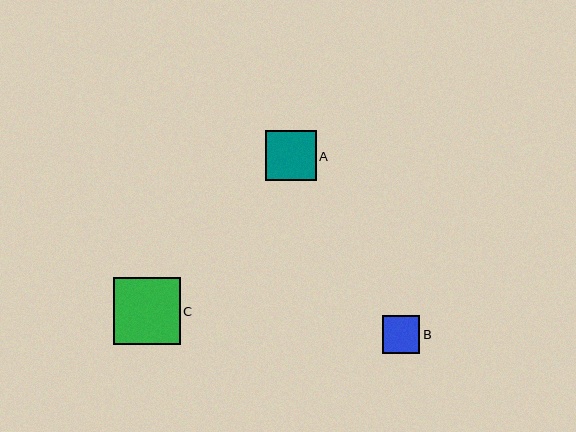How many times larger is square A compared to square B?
Square A is approximately 1.3 times the size of square B.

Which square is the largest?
Square C is the largest with a size of approximately 67 pixels.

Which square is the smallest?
Square B is the smallest with a size of approximately 38 pixels.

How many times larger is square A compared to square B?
Square A is approximately 1.3 times the size of square B.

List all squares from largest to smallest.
From largest to smallest: C, A, B.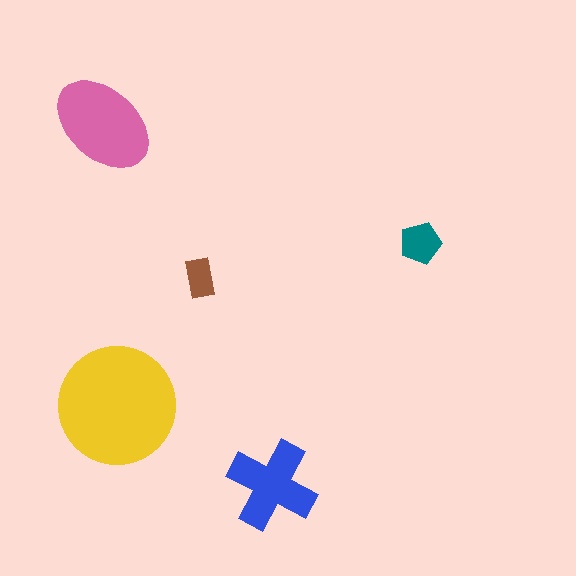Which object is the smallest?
The brown rectangle.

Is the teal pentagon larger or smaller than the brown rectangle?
Larger.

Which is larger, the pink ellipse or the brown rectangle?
The pink ellipse.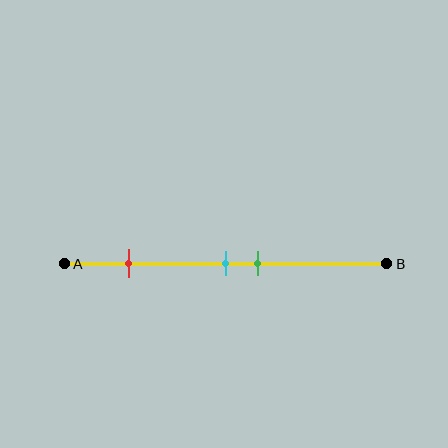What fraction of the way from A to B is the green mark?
The green mark is approximately 60% (0.6) of the way from A to B.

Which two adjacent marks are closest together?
The cyan and green marks are the closest adjacent pair.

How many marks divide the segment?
There are 3 marks dividing the segment.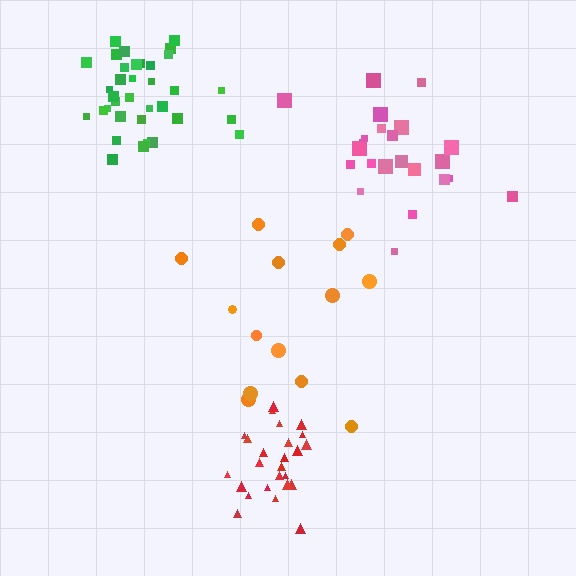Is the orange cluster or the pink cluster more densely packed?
Pink.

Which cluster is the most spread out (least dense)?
Orange.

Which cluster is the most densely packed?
Red.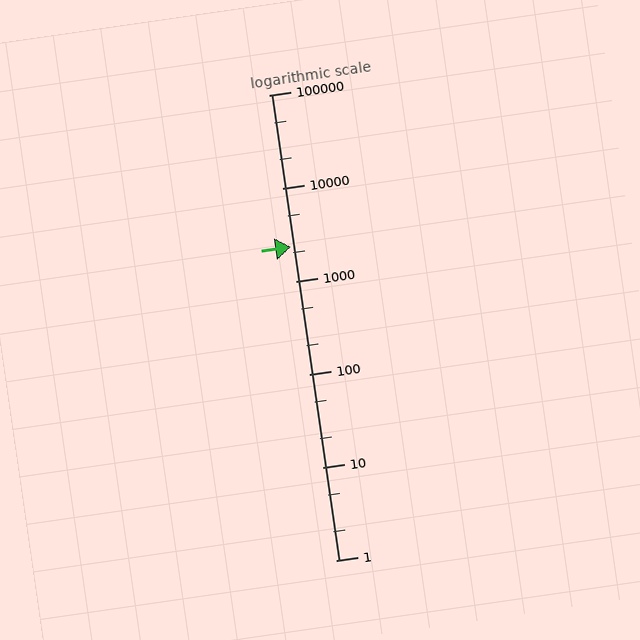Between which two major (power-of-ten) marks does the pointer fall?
The pointer is between 1000 and 10000.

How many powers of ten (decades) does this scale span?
The scale spans 5 decades, from 1 to 100000.